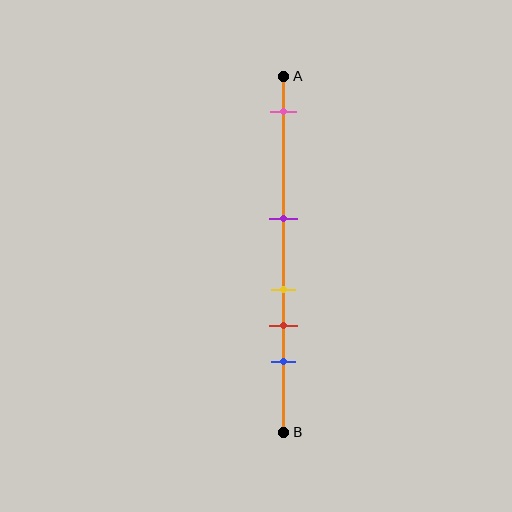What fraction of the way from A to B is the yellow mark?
The yellow mark is approximately 60% (0.6) of the way from A to B.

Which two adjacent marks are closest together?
The yellow and red marks are the closest adjacent pair.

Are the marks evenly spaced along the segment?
No, the marks are not evenly spaced.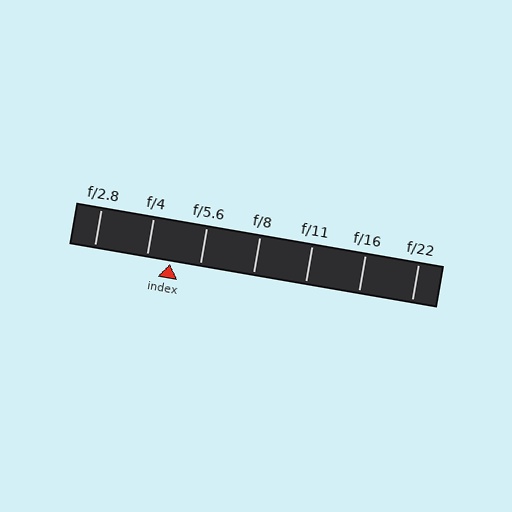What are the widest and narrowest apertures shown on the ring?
The widest aperture shown is f/2.8 and the narrowest is f/22.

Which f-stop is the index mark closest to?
The index mark is closest to f/4.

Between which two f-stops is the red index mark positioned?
The index mark is between f/4 and f/5.6.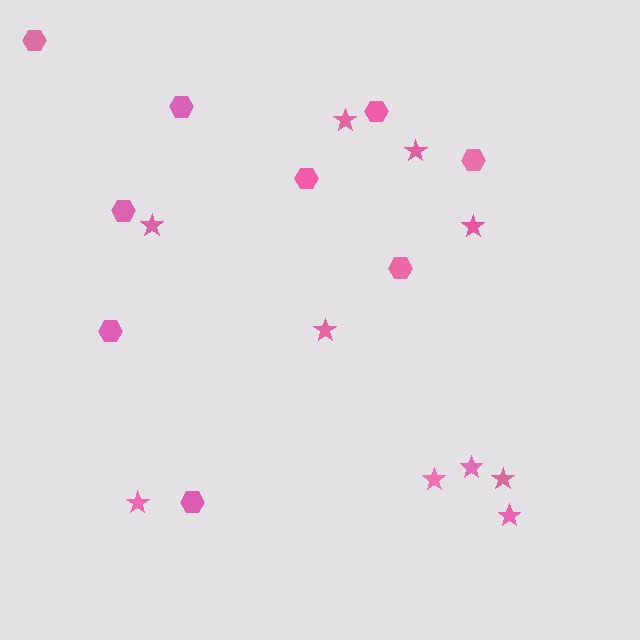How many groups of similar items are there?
There are 2 groups: one group of hexagons (9) and one group of stars (10).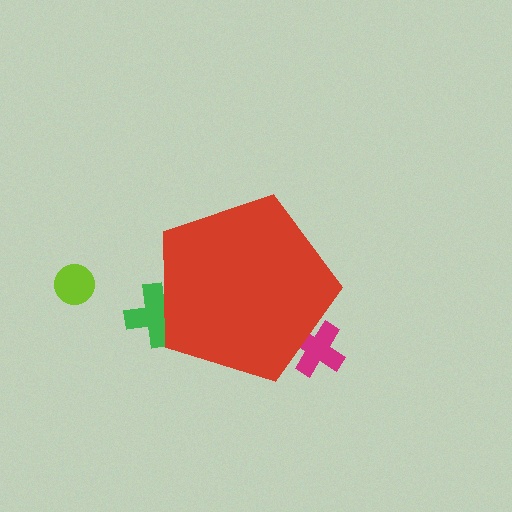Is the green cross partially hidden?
Yes, the green cross is partially hidden behind the red pentagon.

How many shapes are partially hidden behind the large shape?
2 shapes are partially hidden.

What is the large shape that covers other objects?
A red pentagon.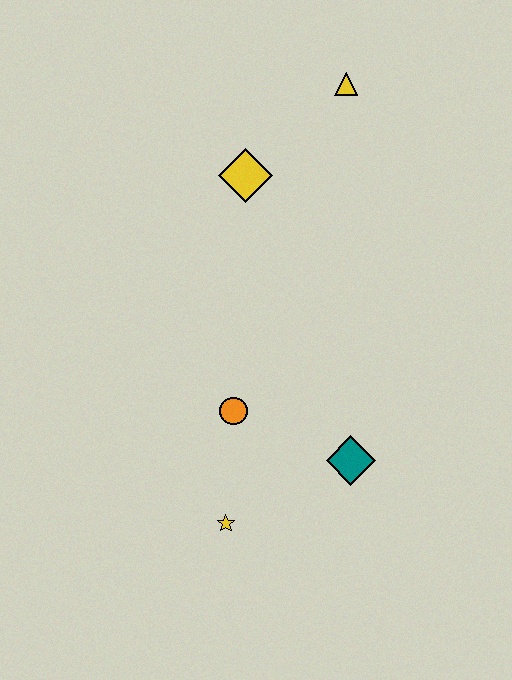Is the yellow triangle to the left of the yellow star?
No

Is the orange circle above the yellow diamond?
No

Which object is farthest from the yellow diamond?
The yellow star is farthest from the yellow diamond.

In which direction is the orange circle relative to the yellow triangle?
The orange circle is below the yellow triangle.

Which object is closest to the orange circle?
The yellow star is closest to the orange circle.